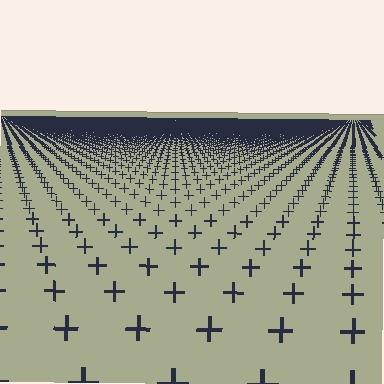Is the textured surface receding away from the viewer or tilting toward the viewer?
The surface is receding away from the viewer. Texture elements get smaller and denser toward the top.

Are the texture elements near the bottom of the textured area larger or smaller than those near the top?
Larger. Near the bottom, elements are closer to the viewer and appear at a bigger on-screen size.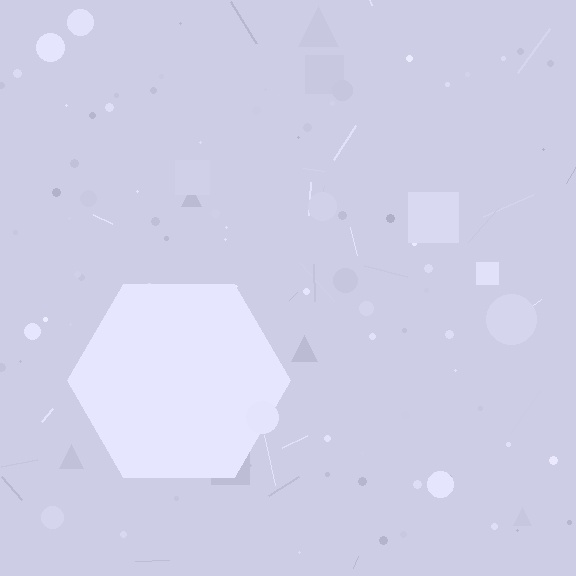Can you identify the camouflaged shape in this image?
The camouflaged shape is a hexagon.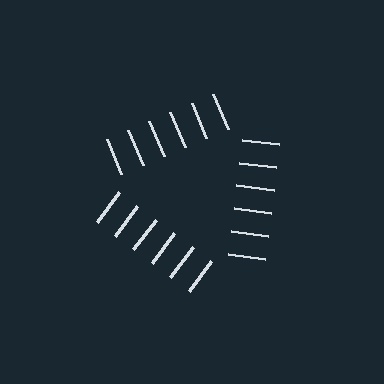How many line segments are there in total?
18 — 6 along each of the 3 edges.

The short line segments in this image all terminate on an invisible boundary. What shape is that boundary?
An illusory triangle — the line segments terminate on its edges but no continuous stroke is drawn.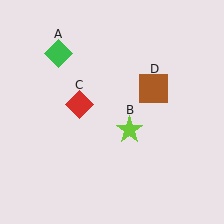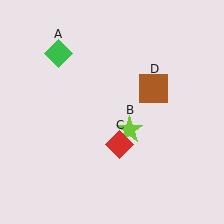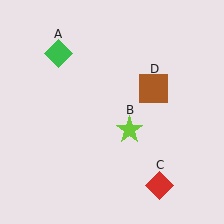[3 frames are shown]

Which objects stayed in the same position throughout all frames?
Green diamond (object A) and lime star (object B) and brown square (object D) remained stationary.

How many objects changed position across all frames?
1 object changed position: red diamond (object C).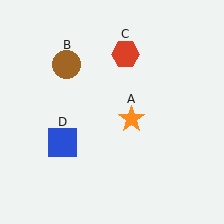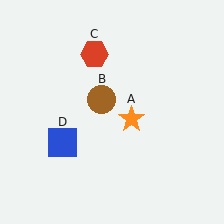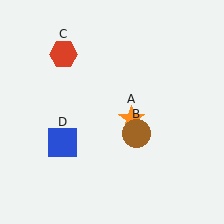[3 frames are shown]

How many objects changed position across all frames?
2 objects changed position: brown circle (object B), red hexagon (object C).